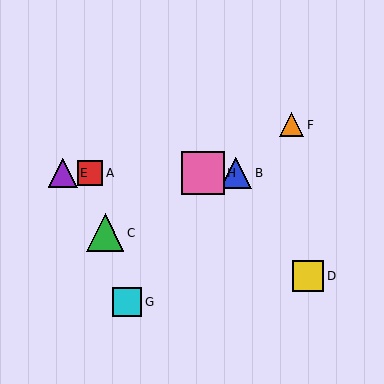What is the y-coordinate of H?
Object H is at y≈173.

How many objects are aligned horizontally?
4 objects (A, B, E, H) are aligned horizontally.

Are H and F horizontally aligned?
No, H is at y≈173 and F is at y≈125.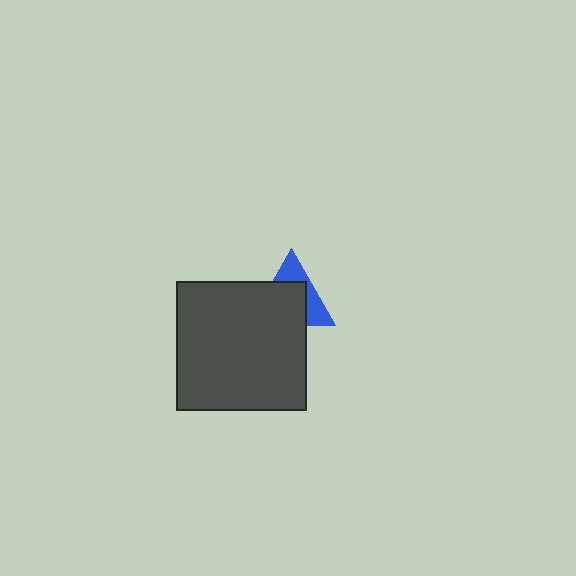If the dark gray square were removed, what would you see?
You would see the complete blue triangle.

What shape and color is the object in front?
The object in front is a dark gray square.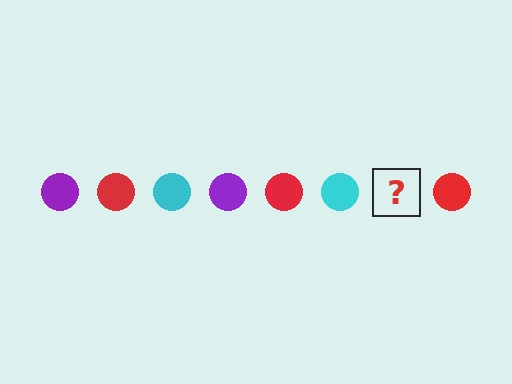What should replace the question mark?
The question mark should be replaced with a purple circle.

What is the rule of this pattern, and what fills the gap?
The rule is that the pattern cycles through purple, red, cyan circles. The gap should be filled with a purple circle.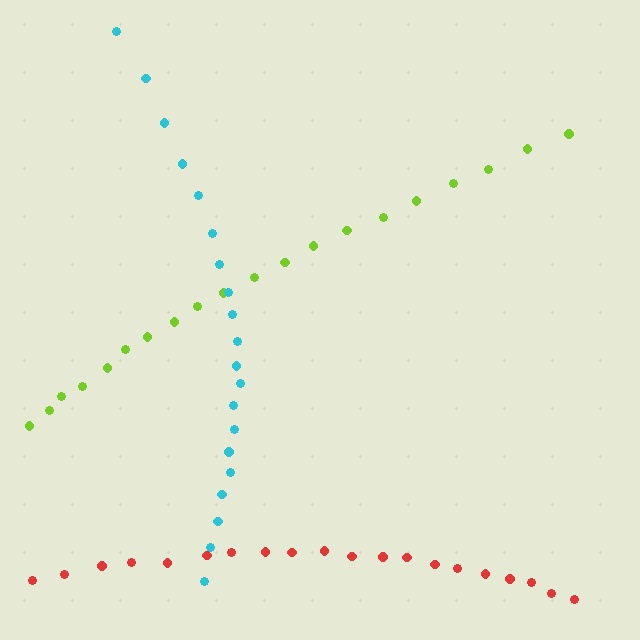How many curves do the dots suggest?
There are 3 distinct paths.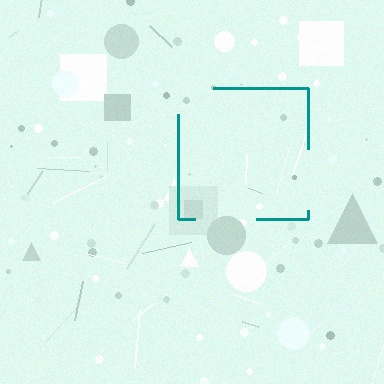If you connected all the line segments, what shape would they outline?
They would outline a square.